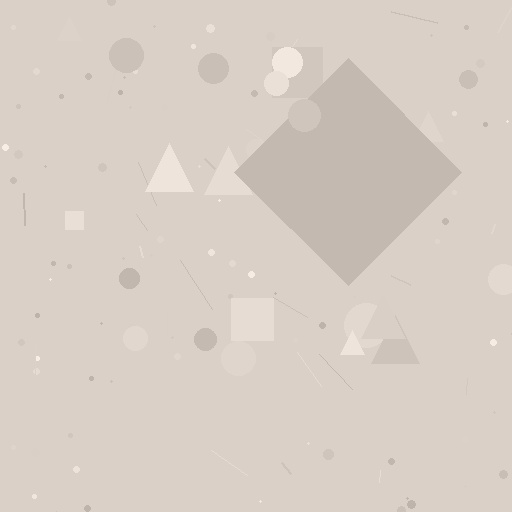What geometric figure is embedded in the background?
A diamond is embedded in the background.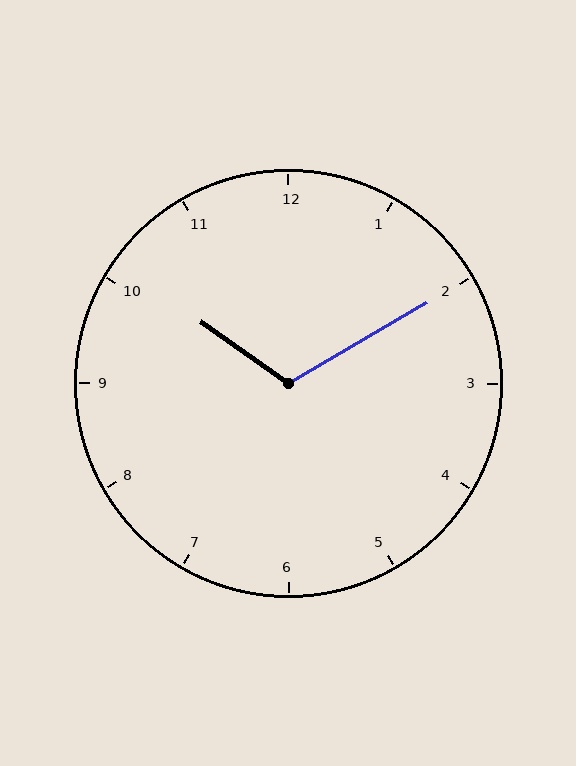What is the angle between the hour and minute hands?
Approximately 115 degrees.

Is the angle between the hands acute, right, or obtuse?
It is obtuse.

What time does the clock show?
10:10.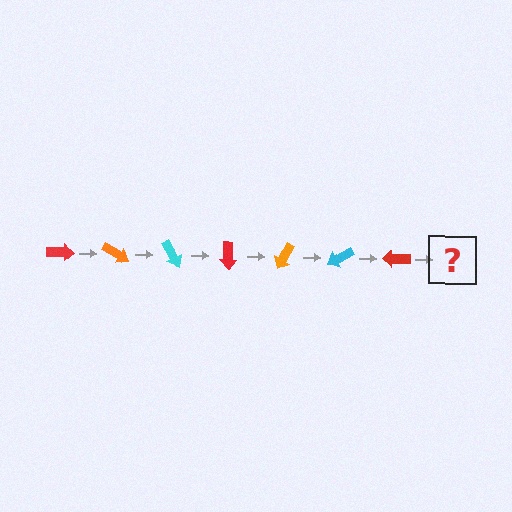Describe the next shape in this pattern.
It should be an orange arrow, rotated 210 degrees from the start.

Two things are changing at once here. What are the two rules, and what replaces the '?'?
The two rules are that it rotates 30 degrees each step and the color cycles through red, orange, and cyan. The '?' should be an orange arrow, rotated 210 degrees from the start.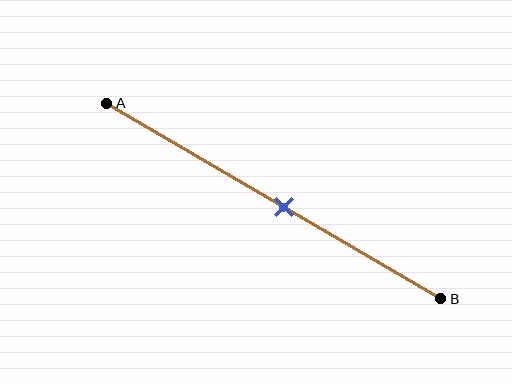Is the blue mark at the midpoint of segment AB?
No, the mark is at about 55% from A, not at the 50% midpoint.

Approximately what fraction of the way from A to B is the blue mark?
The blue mark is approximately 55% of the way from A to B.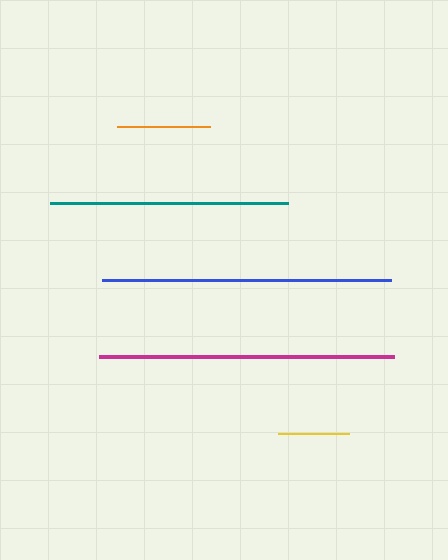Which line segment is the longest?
The magenta line is the longest at approximately 295 pixels.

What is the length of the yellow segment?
The yellow segment is approximately 71 pixels long.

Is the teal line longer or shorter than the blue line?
The blue line is longer than the teal line.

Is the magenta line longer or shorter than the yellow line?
The magenta line is longer than the yellow line.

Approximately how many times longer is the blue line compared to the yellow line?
The blue line is approximately 4.1 times the length of the yellow line.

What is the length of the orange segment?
The orange segment is approximately 94 pixels long.